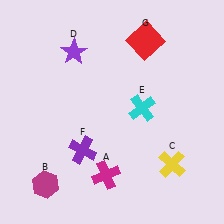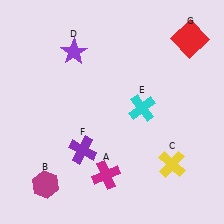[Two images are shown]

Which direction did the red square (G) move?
The red square (G) moved right.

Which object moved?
The red square (G) moved right.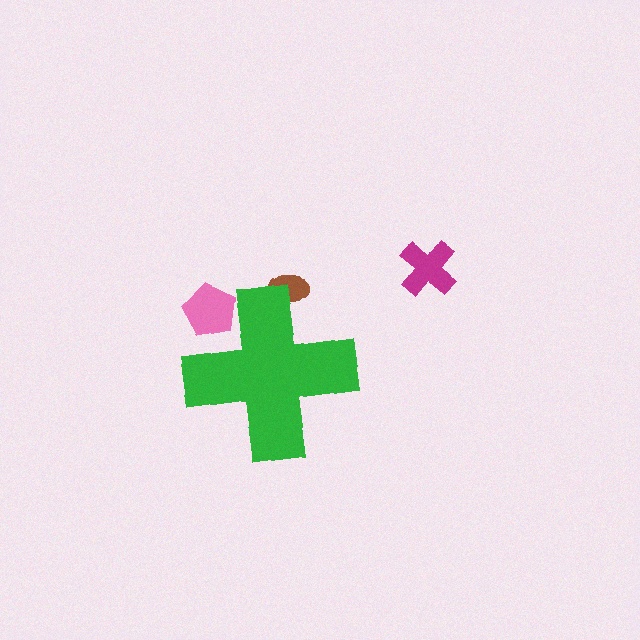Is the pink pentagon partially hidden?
Yes, the pink pentagon is partially hidden behind the green cross.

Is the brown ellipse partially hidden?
Yes, the brown ellipse is partially hidden behind the green cross.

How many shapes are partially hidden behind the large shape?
2 shapes are partially hidden.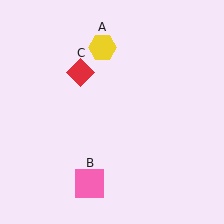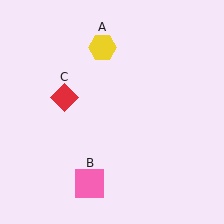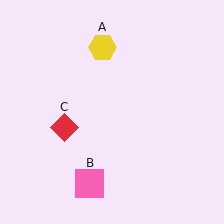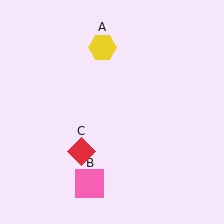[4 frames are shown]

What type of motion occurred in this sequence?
The red diamond (object C) rotated counterclockwise around the center of the scene.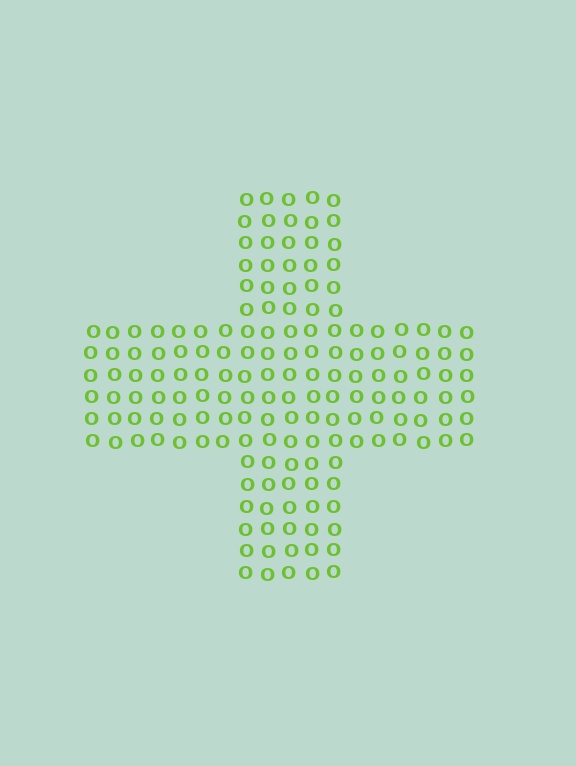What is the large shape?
The large shape is a cross.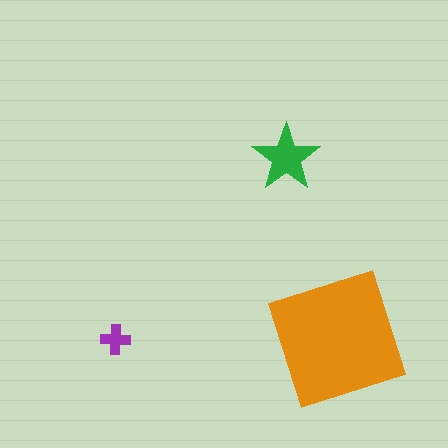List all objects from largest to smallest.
The orange square, the green star, the purple cross.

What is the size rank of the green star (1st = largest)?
2nd.